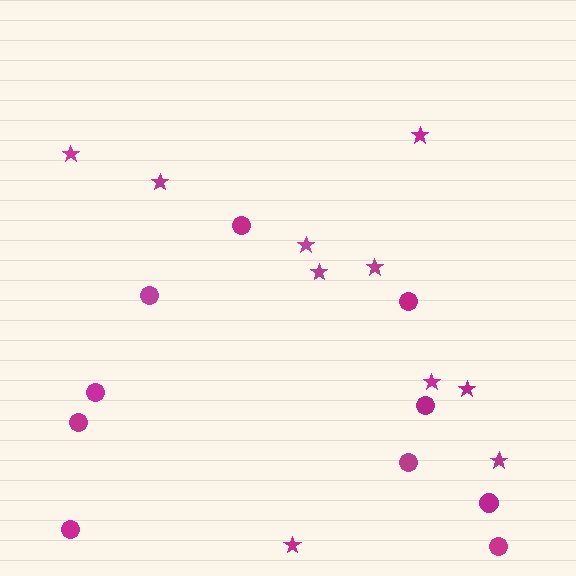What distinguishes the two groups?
There are 2 groups: one group of circles (10) and one group of stars (10).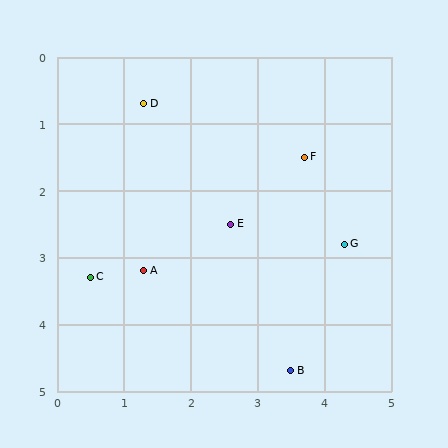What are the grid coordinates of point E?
Point E is at approximately (2.6, 2.5).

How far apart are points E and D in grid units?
Points E and D are about 2.2 grid units apart.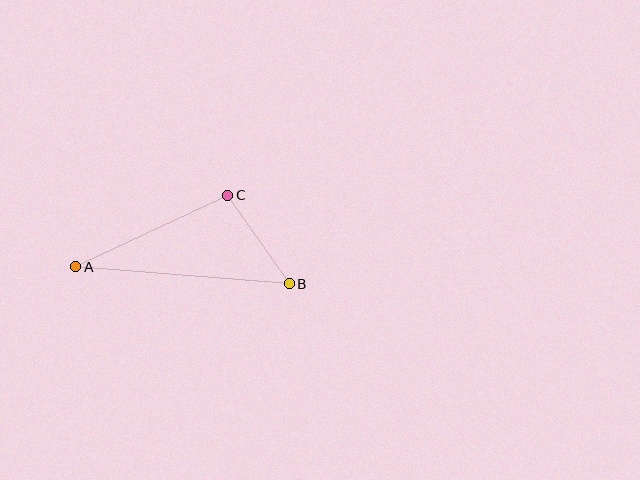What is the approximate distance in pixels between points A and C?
The distance between A and C is approximately 168 pixels.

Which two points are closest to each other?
Points B and C are closest to each other.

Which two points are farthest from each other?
Points A and B are farthest from each other.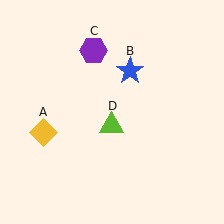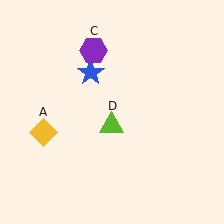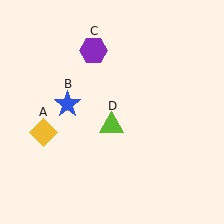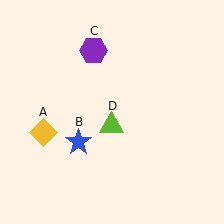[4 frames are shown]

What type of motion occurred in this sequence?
The blue star (object B) rotated counterclockwise around the center of the scene.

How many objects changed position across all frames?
1 object changed position: blue star (object B).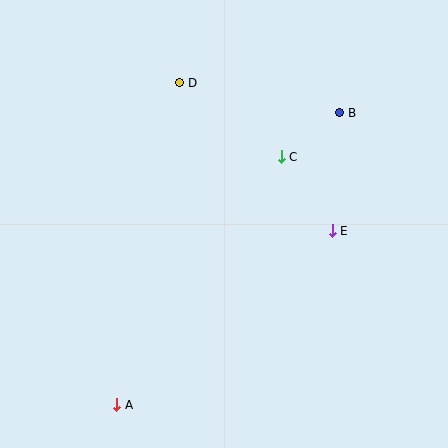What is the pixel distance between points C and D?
The distance between C and D is 126 pixels.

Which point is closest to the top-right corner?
Point B is closest to the top-right corner.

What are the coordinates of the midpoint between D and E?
The midpoint between D and E is at (256, 157).